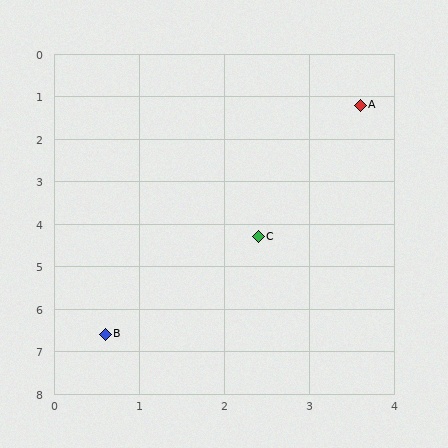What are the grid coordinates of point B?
Point B is at approximately (0.6, 6.6).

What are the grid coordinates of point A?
Point A is at approximately (3.6, 1.2).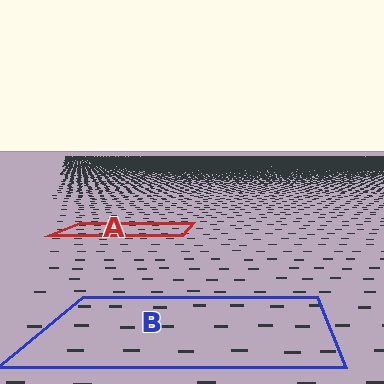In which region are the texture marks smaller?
The texture marks are smaller in region A, because it is farther away.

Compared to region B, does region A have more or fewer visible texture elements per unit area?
Region A has more texture elements per unit area — they are packed more densely because it is farther away.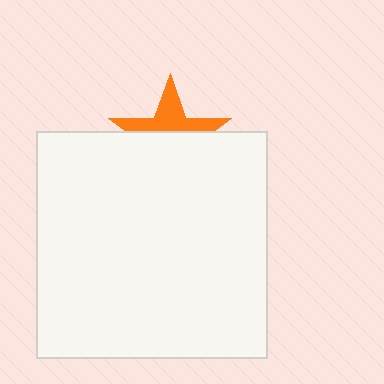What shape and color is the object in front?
The object in front is a white rectangle.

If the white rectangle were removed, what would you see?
You would see the complete orange star.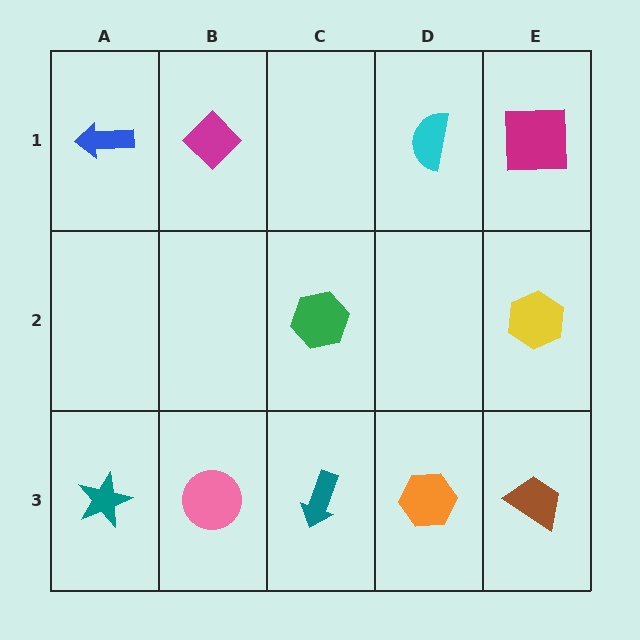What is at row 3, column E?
A brown trapezoid.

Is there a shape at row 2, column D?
No, that cell is empty.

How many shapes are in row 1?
4 shapes.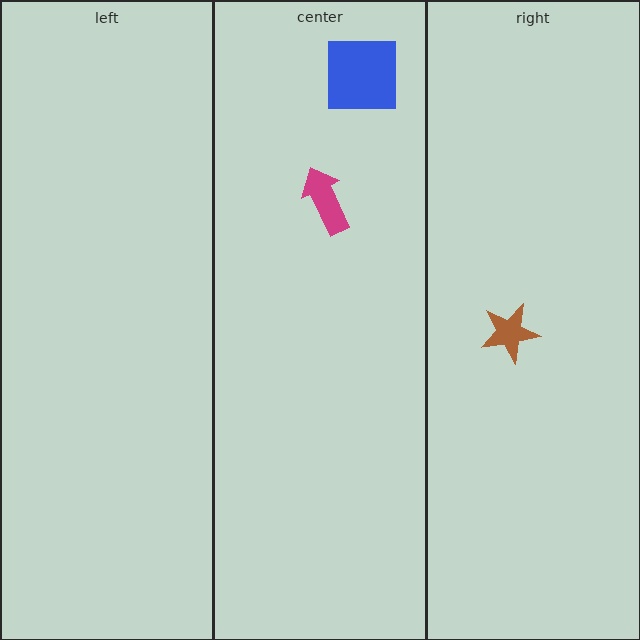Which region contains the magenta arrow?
The center region.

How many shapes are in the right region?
1.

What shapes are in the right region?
The brown star.